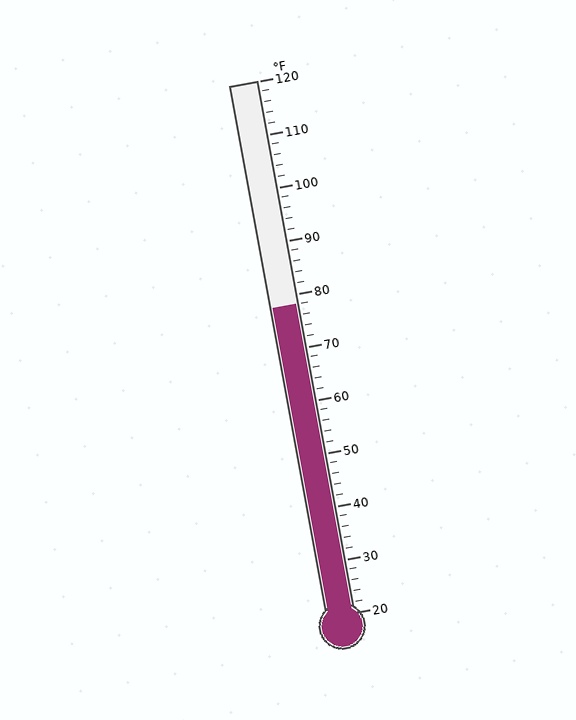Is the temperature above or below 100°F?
The temperature is below 100°F.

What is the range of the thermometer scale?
The thermometer scale ranges from 20°F to 120°F.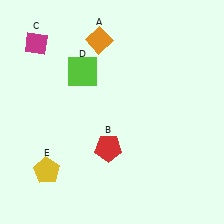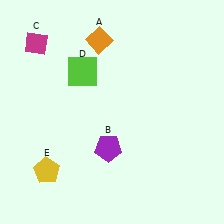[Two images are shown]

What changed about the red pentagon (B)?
In Image 1, B is red. In Image 2, it changed to purple.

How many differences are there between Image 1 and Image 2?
There is 1 difference between the two images.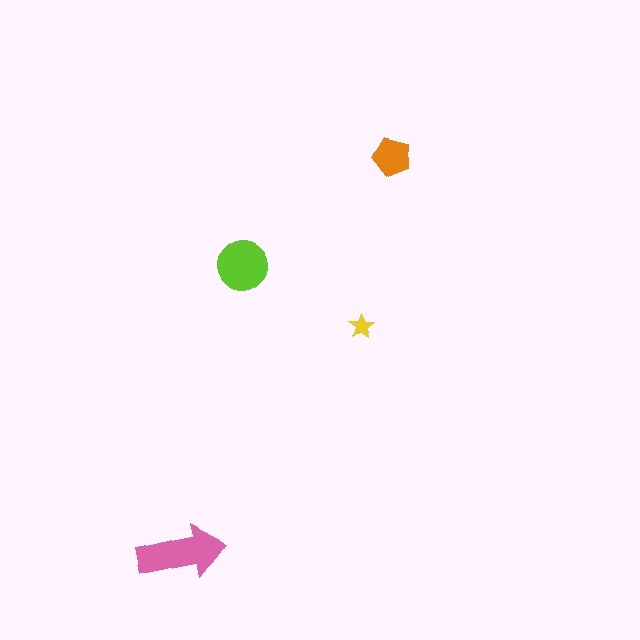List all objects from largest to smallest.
The pink arrow, the lime circle, the orange pentagon, the yellow star.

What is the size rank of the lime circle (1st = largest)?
2nd.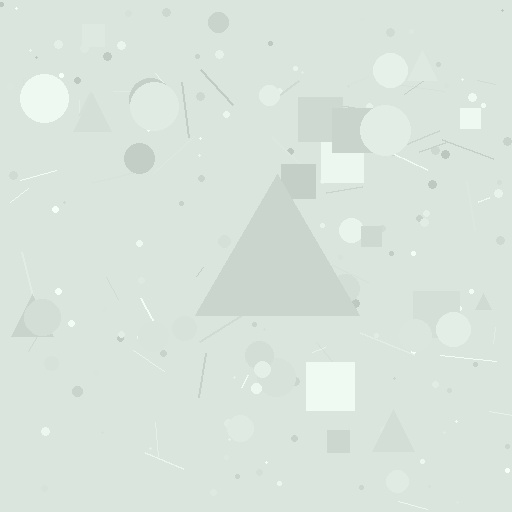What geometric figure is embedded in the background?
A triangle is embedded in the background.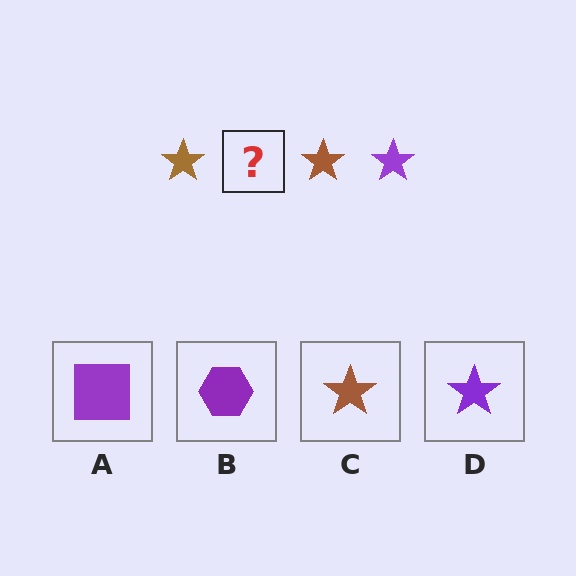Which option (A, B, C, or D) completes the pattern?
D.